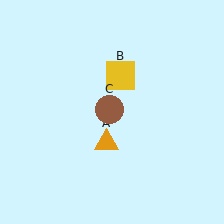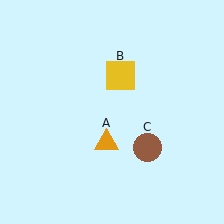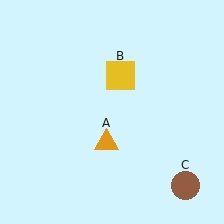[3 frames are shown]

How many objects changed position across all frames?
1 object changed position: brown circle (object C).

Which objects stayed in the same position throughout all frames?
Orange triangle (object A) and yellow square (object B) remained stationary.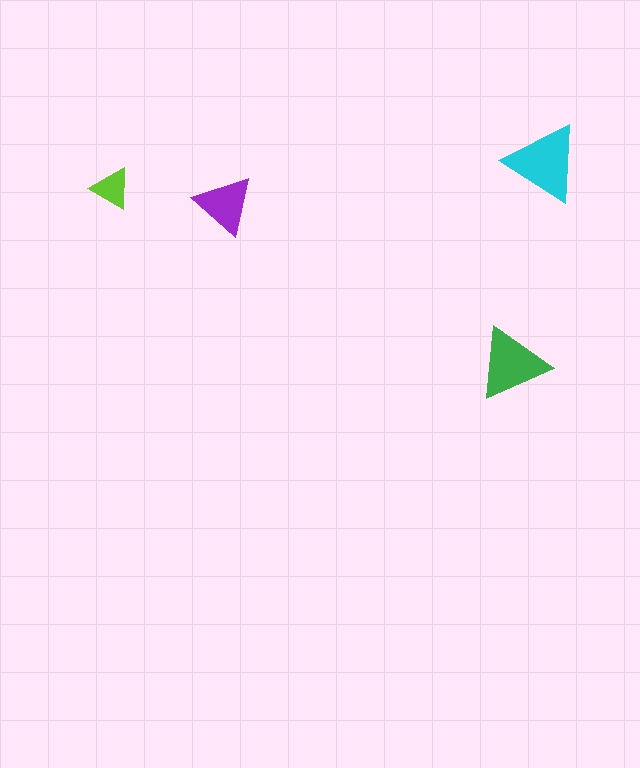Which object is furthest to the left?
The lime triangle is leftmost.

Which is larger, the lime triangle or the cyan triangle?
The cyan one.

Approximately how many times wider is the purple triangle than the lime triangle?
About 1.5 times wider.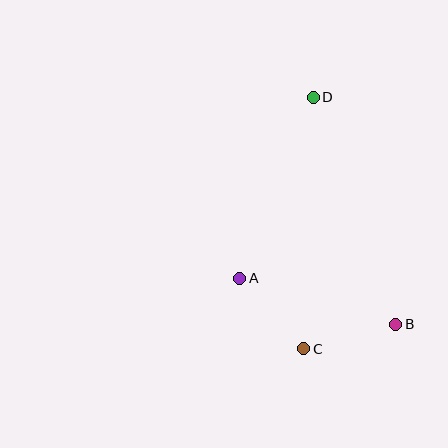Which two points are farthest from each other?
Points C and D are farthest from each other.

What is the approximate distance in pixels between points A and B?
The distance between A and B is approximately 163 pixels.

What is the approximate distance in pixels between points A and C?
The distance between A and C is approximately 95 pixels.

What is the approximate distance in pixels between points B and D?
The distance between B and D is approximately 242 pixels.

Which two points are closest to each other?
Points B and C are closest to each other.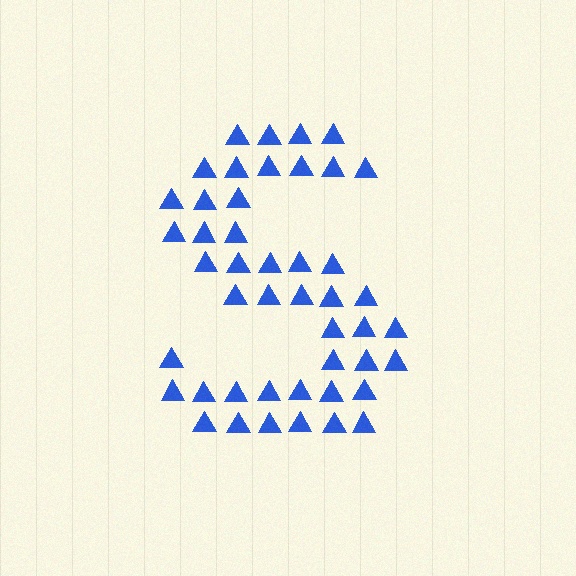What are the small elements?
The small elements are triangles.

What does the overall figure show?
The overall figure shows the letter S.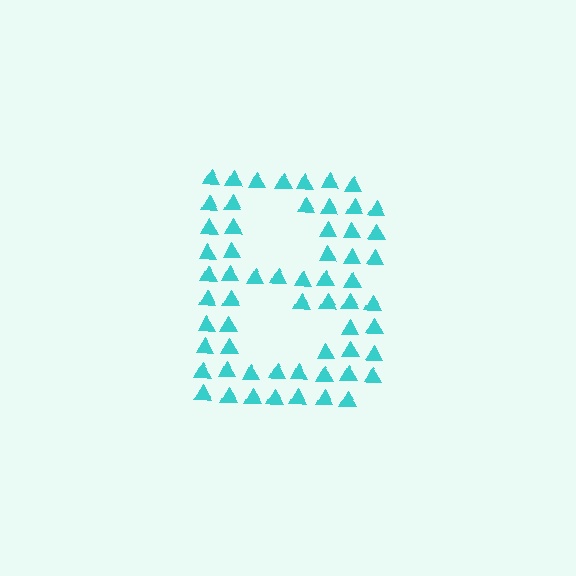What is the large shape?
The large shape is the letter B.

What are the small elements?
The small elements are triangles.